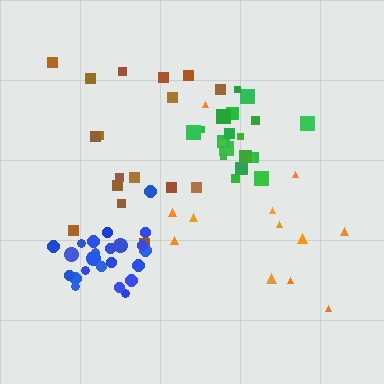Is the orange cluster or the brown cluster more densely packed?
Brown.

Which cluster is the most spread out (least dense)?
Orange.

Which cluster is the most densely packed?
Blue.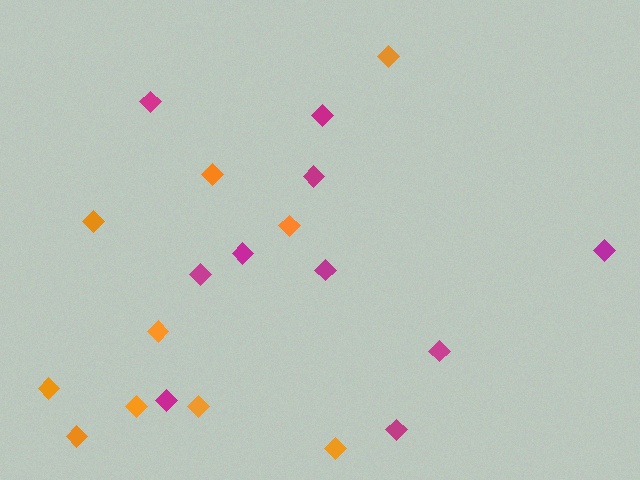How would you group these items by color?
There are 2 groups: one group of magenta diamonds (10) and one group of orange diamonds (10).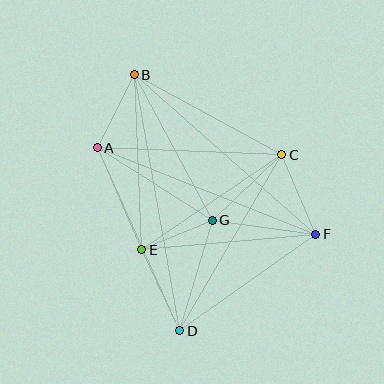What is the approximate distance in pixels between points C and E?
The distance between C and E is approximately 169 pixels.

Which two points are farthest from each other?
Points B and D are farthest from each other.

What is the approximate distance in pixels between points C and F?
The distance between C and F is approximately 87 pixels.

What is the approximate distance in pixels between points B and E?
The distance between B and E is approximately 175 pixels.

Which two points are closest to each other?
Points E and G are closest to each other.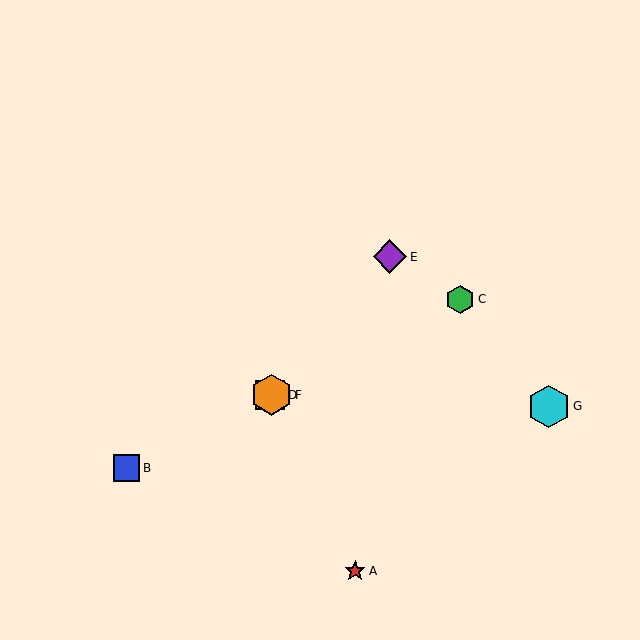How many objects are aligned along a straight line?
4 objects (B, C, D, F) are aligned along a straight line.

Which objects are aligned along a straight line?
Objects B, C, D, F are aligned along a straight line.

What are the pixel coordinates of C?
Object C is at (460, 299).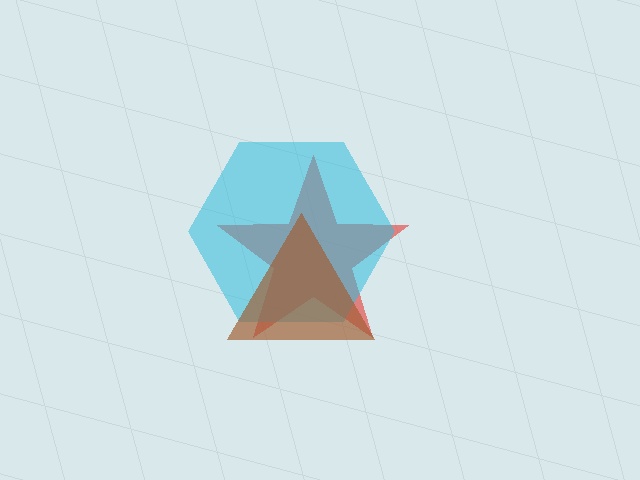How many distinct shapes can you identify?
There are 3 distinct shapes: a red star, a cyan hexagon, a brown triangle.